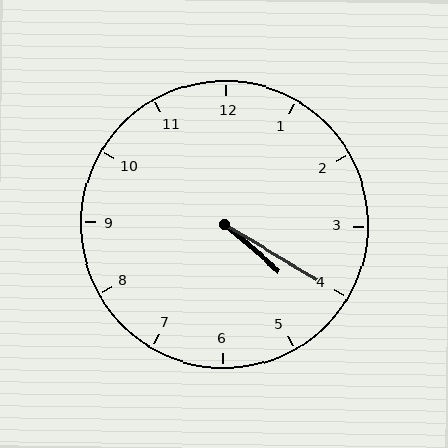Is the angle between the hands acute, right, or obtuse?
It is acute.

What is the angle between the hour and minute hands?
Approximately 10 degrees.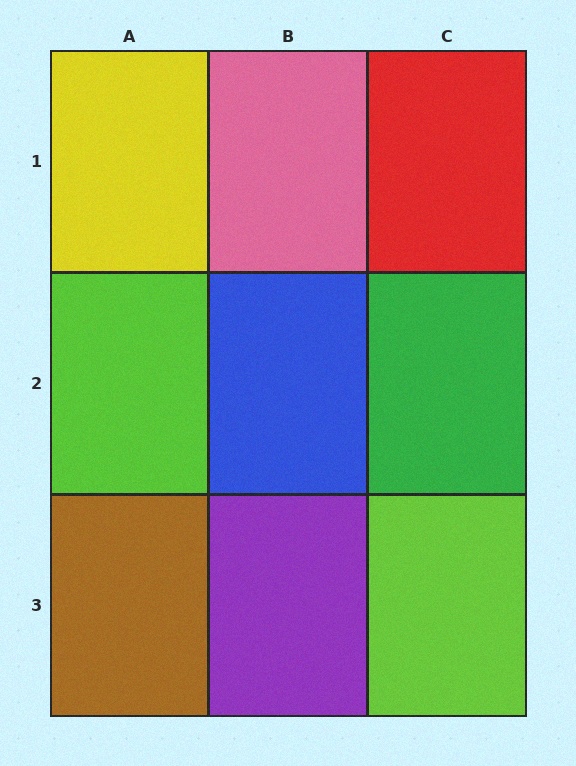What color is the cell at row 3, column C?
Lime.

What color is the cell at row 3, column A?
Brown.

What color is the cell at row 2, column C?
Green.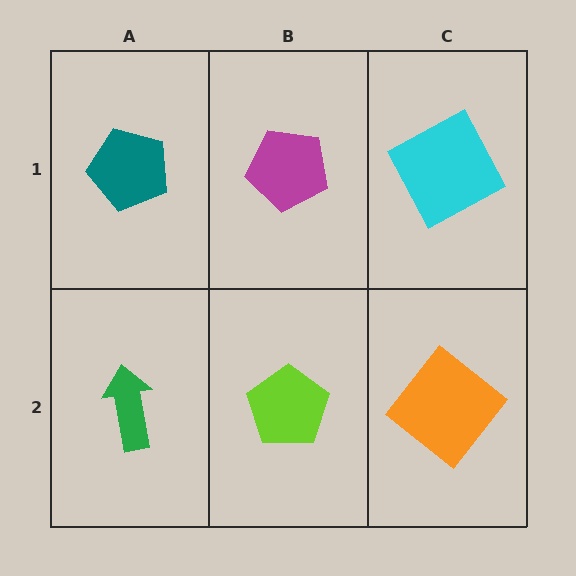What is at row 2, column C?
An orange diamond.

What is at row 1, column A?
A teal pentagon.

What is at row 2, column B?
A lime pentagon.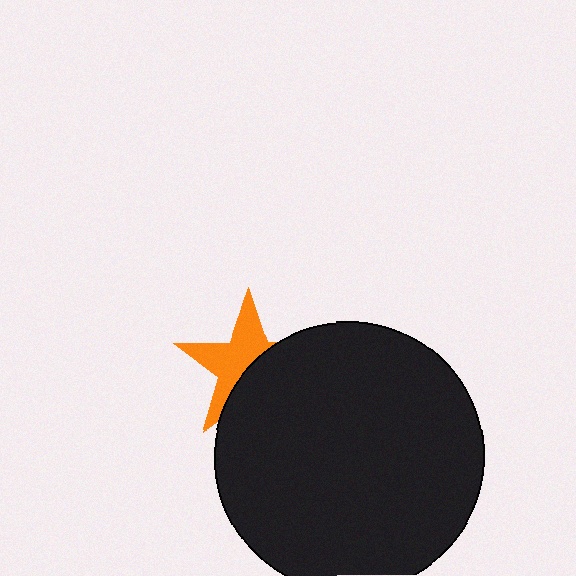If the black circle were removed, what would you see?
You would see the complete orange star.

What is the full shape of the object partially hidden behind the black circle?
The partially hidden object is an orange star.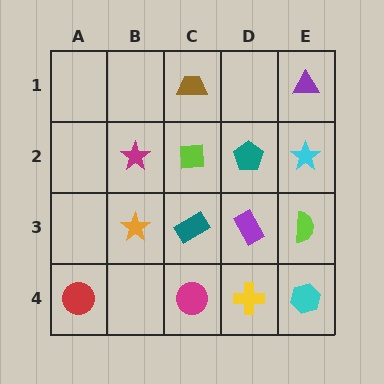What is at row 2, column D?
A teal pentagon.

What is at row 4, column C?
A magenta circle.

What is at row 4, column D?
A yellow cross.